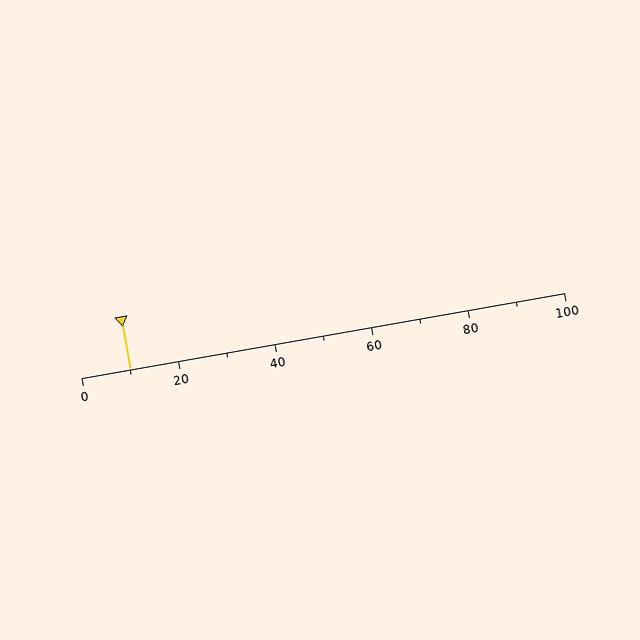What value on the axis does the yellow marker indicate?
The marker indicates approximately 10.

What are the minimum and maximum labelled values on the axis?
The axis runs from 0 to 100.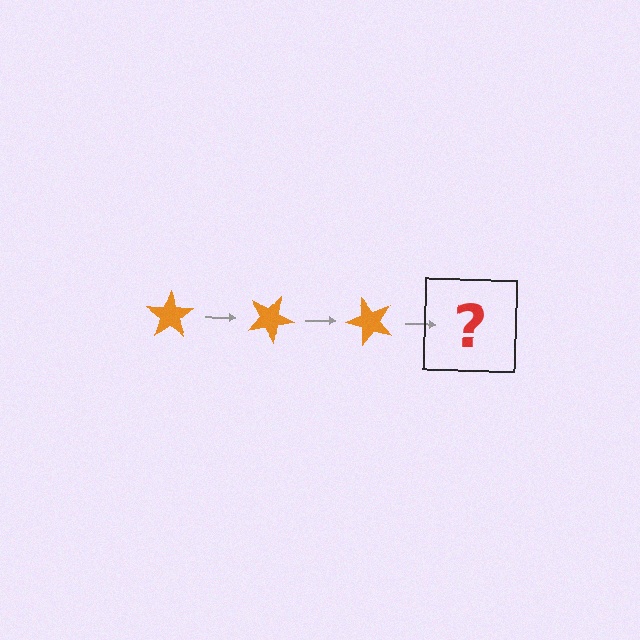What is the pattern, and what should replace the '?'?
The pattern is that the star rotates 25 degrees each step. The '?' should be an orange star rotated 75 degrees.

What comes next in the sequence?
The next element should be an orange star rotated 75 degrees.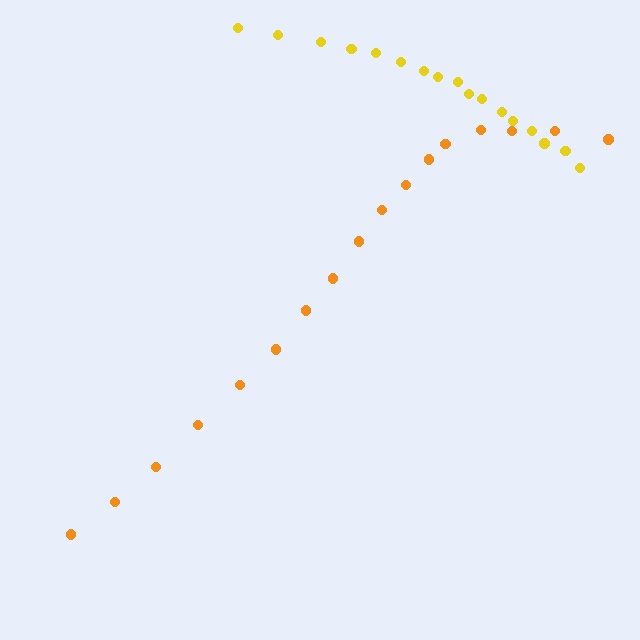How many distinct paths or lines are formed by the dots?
There are 2 distinct paths.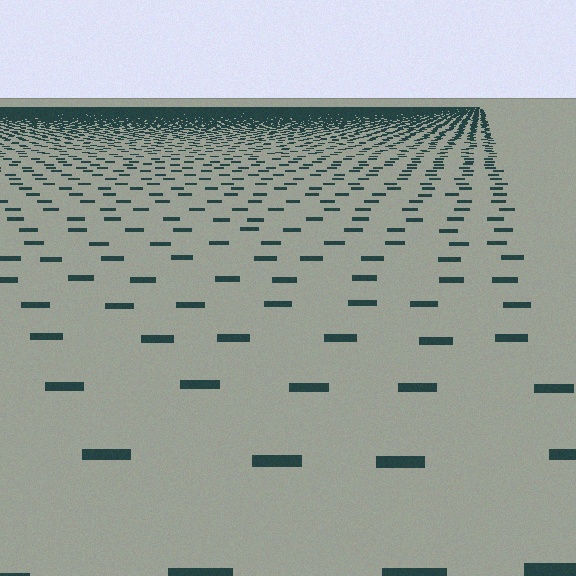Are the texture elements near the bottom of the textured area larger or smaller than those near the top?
Larger. Near the bottom, elements are closer to the viewer and appear at a bigger on-screen size.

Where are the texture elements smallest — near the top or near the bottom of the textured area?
Near the top.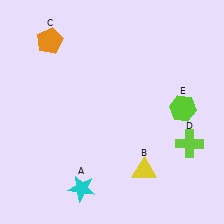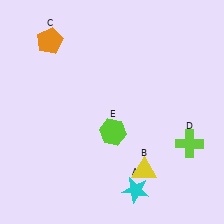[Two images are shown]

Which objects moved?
The objects that moved are: the cyan star (A), the lime hexagon (E).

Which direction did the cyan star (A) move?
The cyan star (A) moved right.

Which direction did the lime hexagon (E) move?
The lime hexagon (E) moved left.